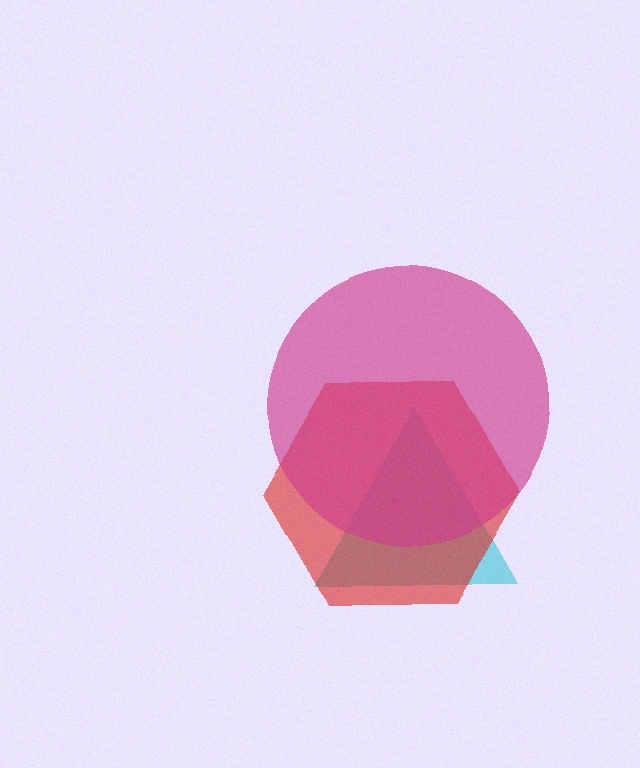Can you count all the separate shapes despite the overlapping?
Yes, there are 3 separate shapes.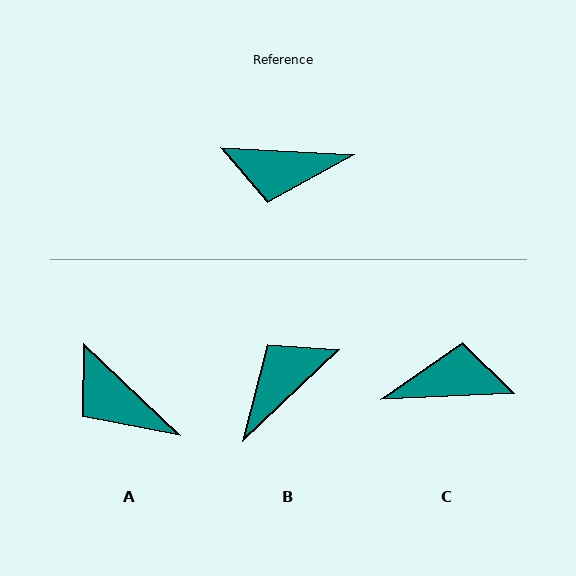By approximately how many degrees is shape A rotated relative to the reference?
Approximately 40 degrees clockwise.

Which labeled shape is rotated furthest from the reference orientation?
C, about 175 degrees away.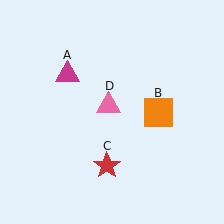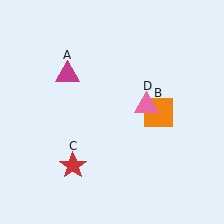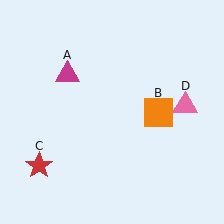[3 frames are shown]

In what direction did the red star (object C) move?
The red star (object C) moved left.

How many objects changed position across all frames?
2 objects changed position: red star (object C), pink triangle (object D).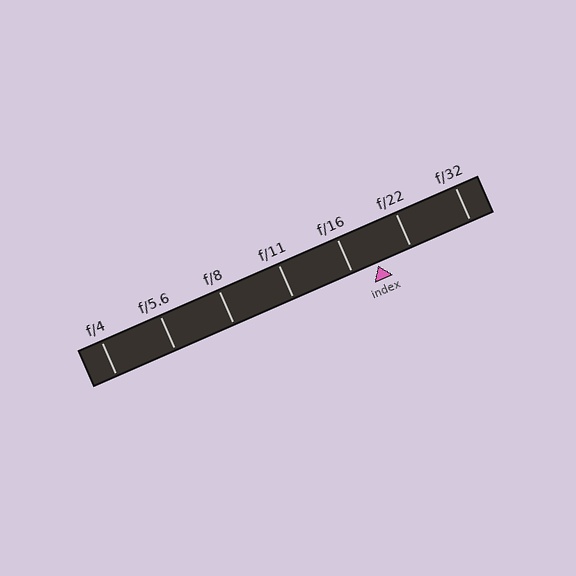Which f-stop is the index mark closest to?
The index mark is closest to f/16.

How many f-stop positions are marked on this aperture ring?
There are 7 f-stop positions marked.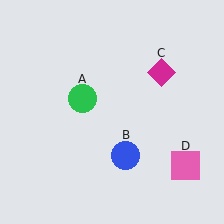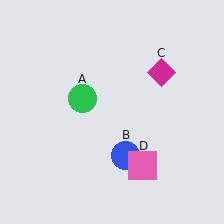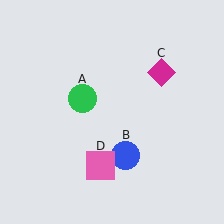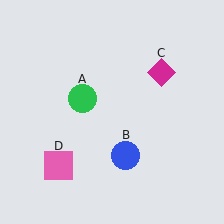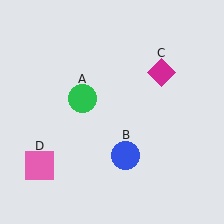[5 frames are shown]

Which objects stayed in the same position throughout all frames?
Green circle (object A) and blue circle (object B) and magenta diamond (object C) remained stationary.